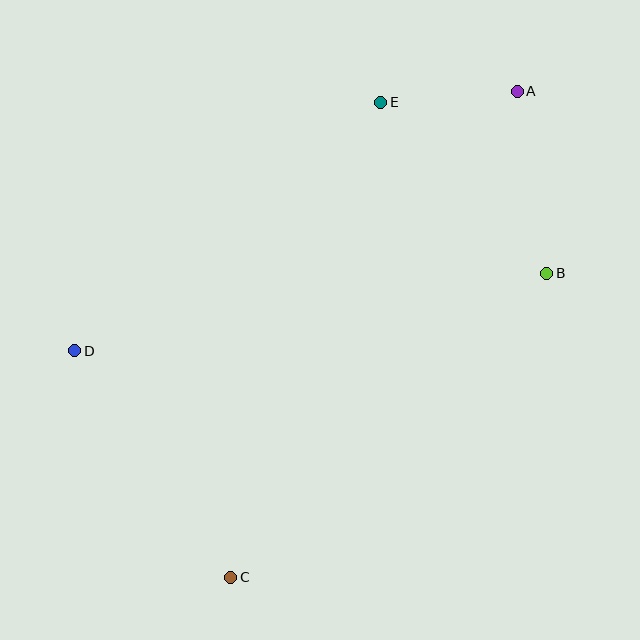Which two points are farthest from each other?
Points A and C are farthest from each other.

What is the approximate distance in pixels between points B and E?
The distance between B and E is approximately 238 pixels.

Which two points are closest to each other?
Points A and E are closest to each other.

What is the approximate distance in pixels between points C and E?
The distance between C and E is approximately 498 pixels.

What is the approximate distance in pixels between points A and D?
The distance between A and D is approximately 513 pixels.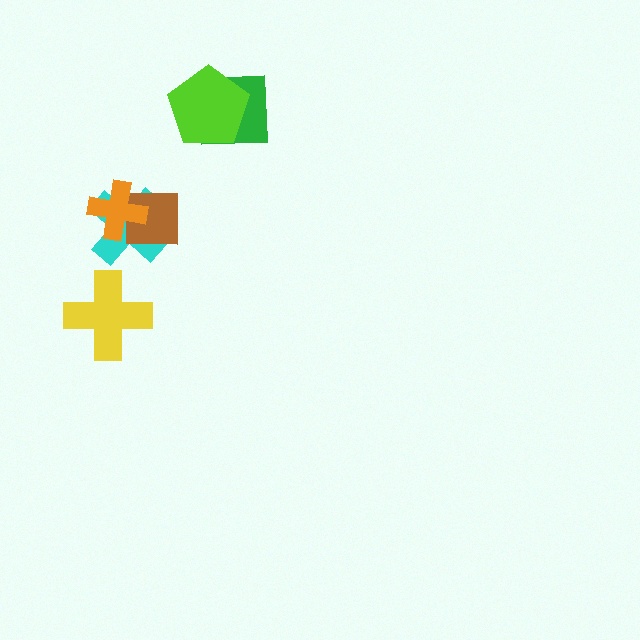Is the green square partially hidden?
Yes, it is partially covered by another shape.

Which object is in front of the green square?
The lime pentagon is in front of the green square.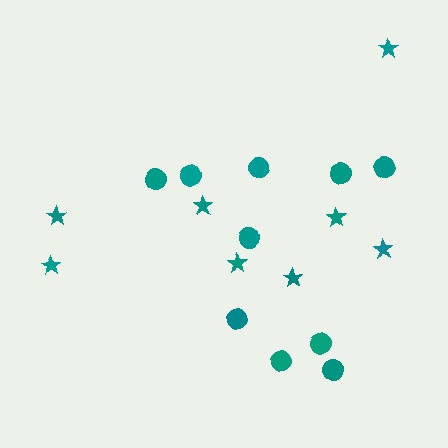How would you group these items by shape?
There are 2 groups: one group of circles (10) and one group of stars (8).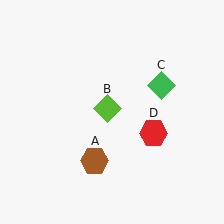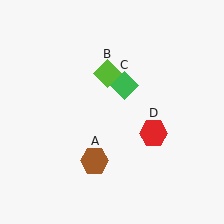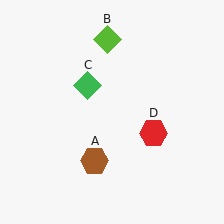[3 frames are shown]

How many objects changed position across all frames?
2 objects changed position: lime diamond (object B), green diamond (object C).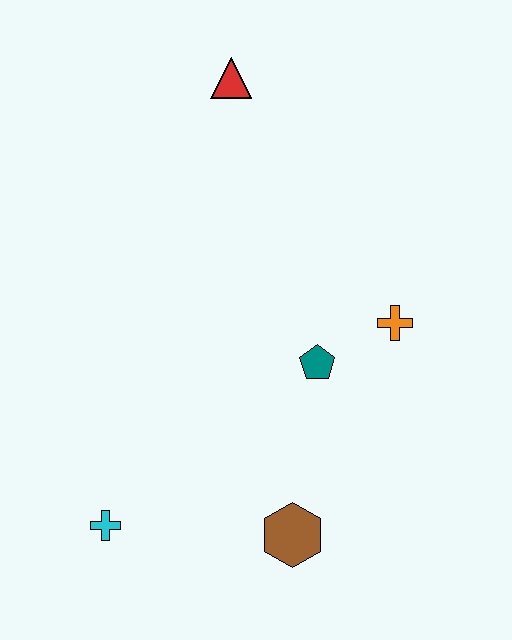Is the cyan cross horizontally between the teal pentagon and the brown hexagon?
No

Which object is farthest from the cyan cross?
The red triangle is farthest from the cyan cross.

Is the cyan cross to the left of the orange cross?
Yes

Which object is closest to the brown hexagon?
The teal pentagon is closest to the brown hexagon.